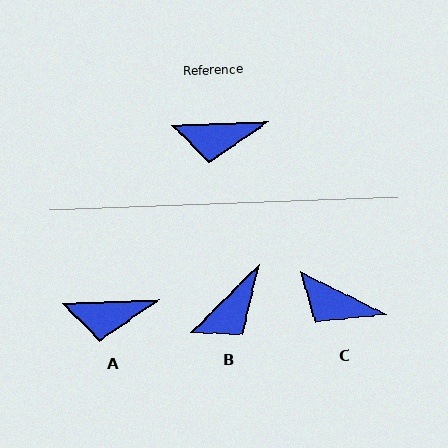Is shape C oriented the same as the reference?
No, it is off by about 28 degrees.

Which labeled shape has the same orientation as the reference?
A.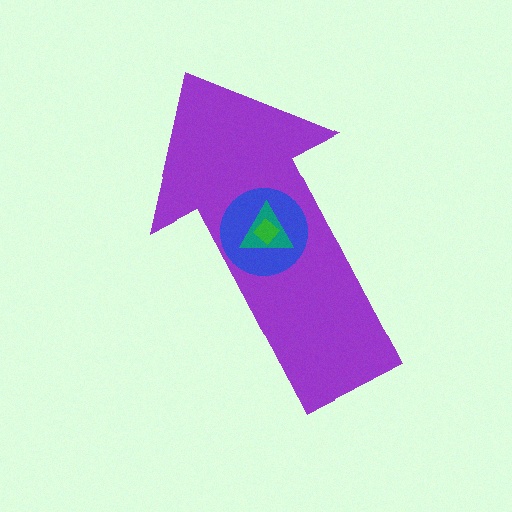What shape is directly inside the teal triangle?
The green diamond.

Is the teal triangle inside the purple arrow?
Yes.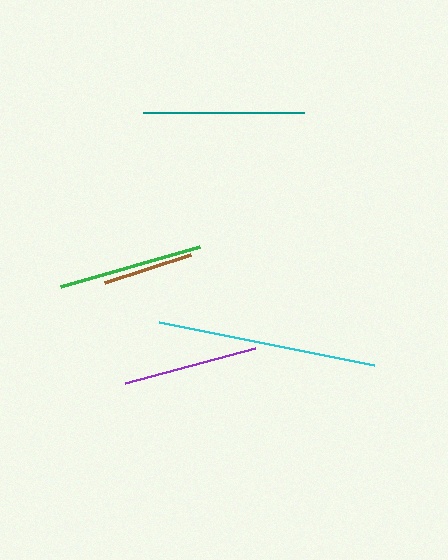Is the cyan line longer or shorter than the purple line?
The cyan line is longer than the purple line.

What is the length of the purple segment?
The purple segment is approximately 135 pixels long.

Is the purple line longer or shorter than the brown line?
The purple line is longer than the brown line.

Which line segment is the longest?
The cyan line is the longest at approximately 219 pixels.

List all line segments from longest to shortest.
From longest to shortest: cyan, teal, green, purple, brown.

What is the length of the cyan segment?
The cyan segment is approximately 219 pixels long.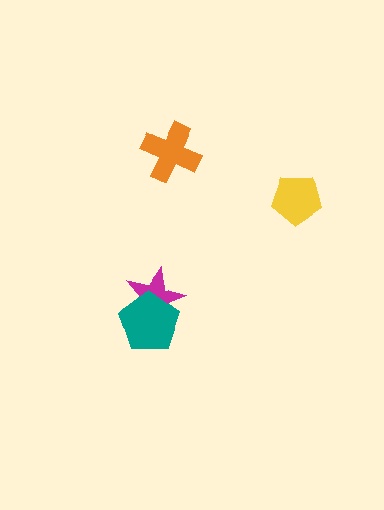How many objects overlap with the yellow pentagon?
0 objects overlap with the yellow pentagon.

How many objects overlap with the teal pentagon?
1 object overlaps with the teal pentagon.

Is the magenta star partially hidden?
Yes, it is partially covered by another shape.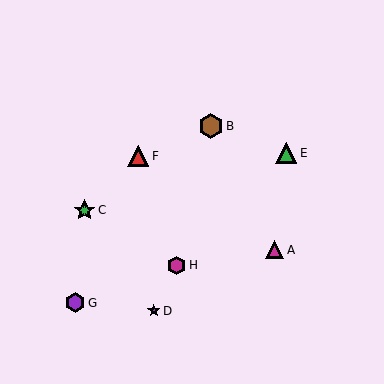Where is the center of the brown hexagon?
The center of the brown hexagon is at (211, 126).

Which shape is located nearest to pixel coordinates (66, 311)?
The purple hexagon (labeled G) at (75, 303) is nearest to that location.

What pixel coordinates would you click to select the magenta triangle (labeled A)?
Click at (275, 250) to select the magenta triangle A.